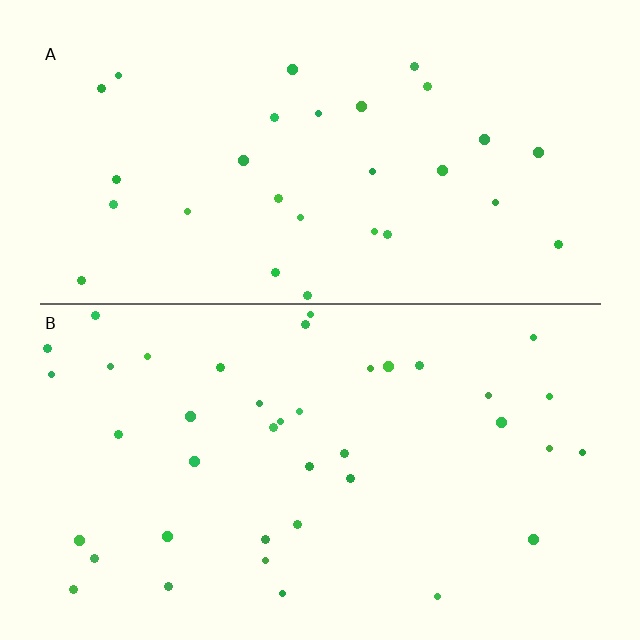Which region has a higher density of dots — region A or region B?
B (the bottom).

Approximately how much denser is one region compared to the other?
Approximately 1.4× — region B over region A.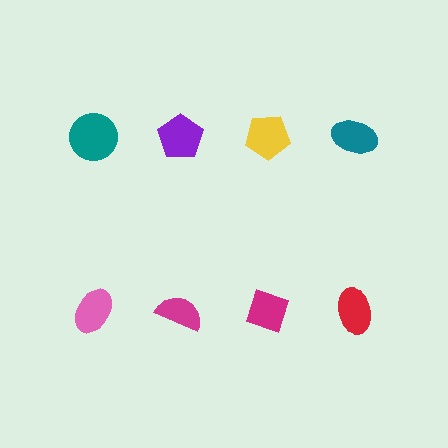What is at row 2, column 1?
A pink ellipse.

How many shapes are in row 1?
4 shapes.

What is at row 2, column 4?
A red ellipse.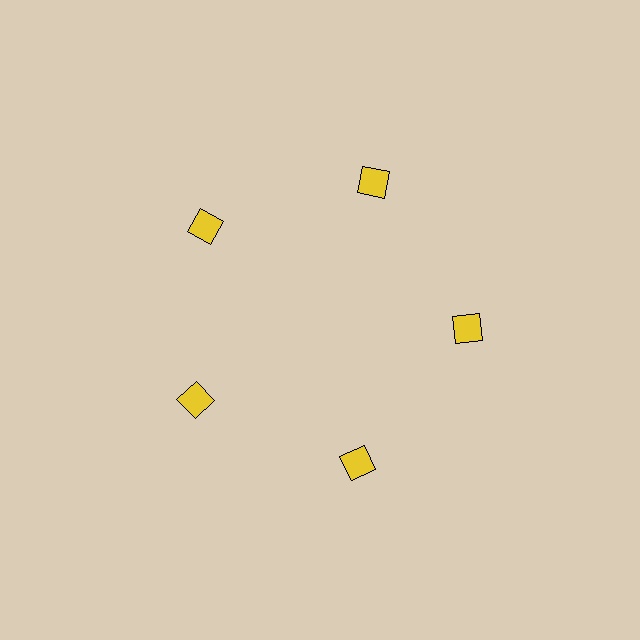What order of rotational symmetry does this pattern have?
This pattern has 5-fold rotational symmetry.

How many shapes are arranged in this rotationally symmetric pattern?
There are 5 shapes, arranged in 5 groups of 1.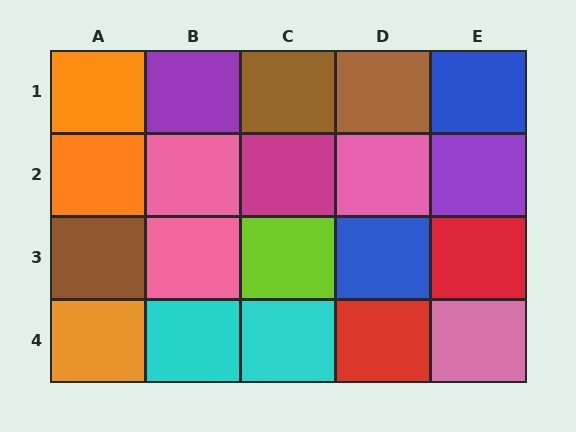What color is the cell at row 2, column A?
Orange.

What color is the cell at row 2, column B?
Pink.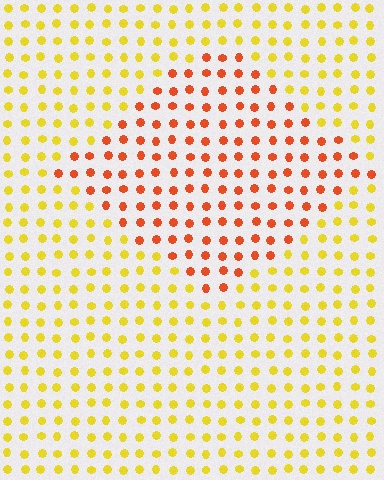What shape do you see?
I see a diamond.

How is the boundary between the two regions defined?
The boundary is defined purely by a slight shift in hue (about 43 degrees). Spacing, size, and orientation are identical on both sides.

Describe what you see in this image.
The image is filled with small yellow elements in a uniform arrangement. A diamond-shaped region is visible where the elements are tinted to a slightly different hue, forming a subtle color boundary.